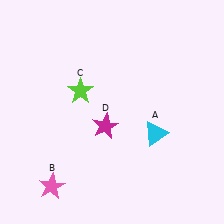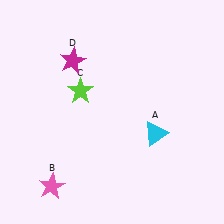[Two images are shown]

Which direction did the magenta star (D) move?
The magenta star (D) moved up.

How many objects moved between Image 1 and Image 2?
1 object moved between the two images.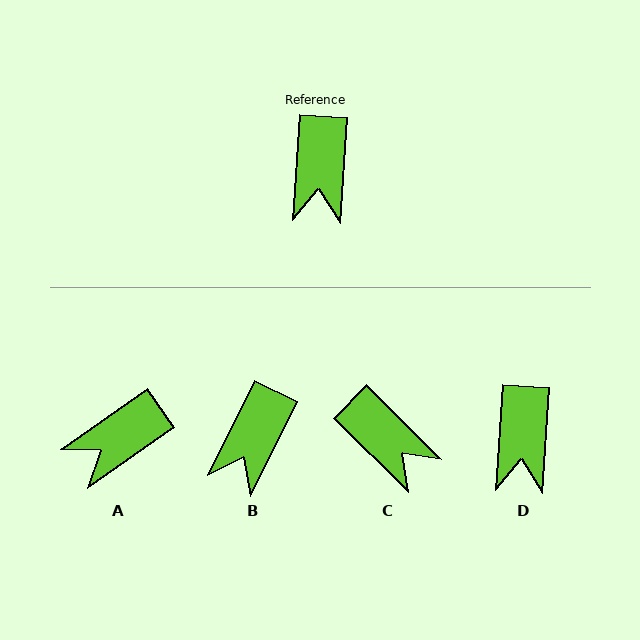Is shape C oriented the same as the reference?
No, it is off by about 49 degrees.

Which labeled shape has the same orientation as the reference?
D.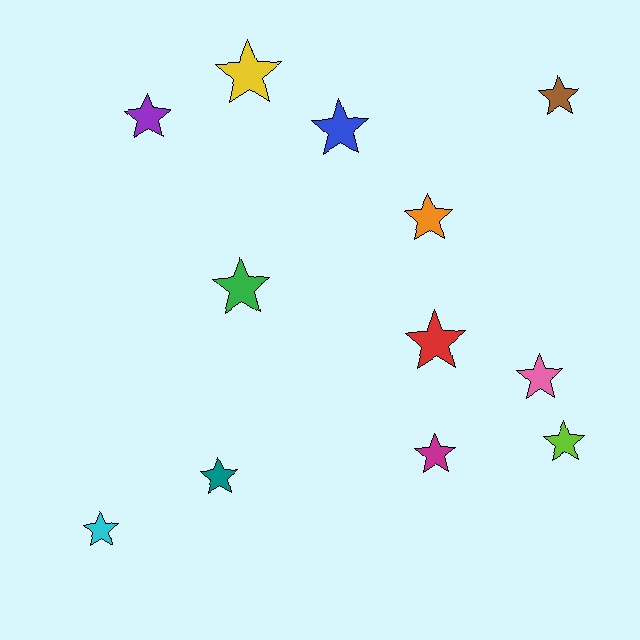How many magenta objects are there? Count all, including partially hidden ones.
There is 1 magenta object.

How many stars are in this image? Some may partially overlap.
There are 12 stars.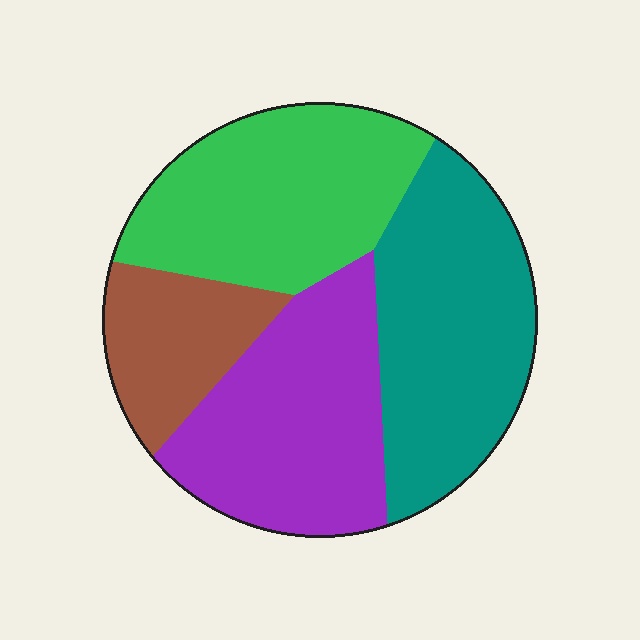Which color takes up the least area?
Brown, at roughly 15%.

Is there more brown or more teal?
Teal.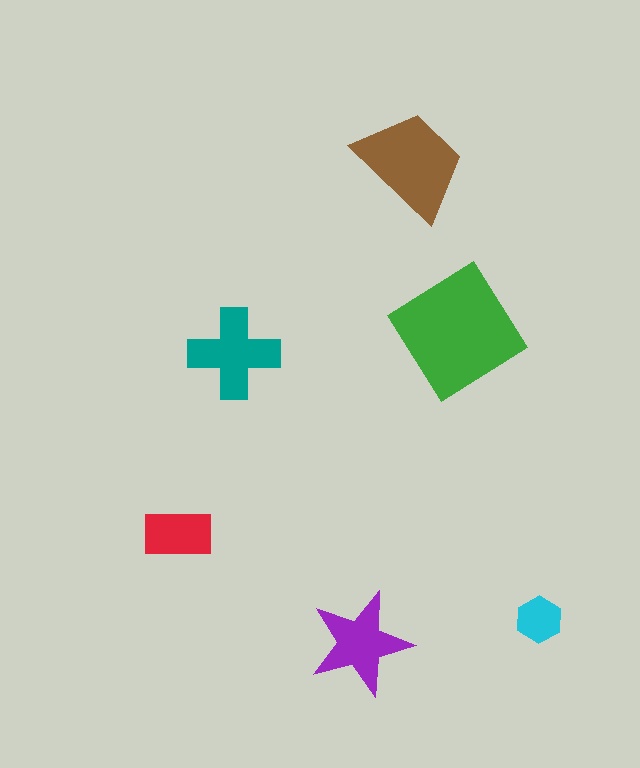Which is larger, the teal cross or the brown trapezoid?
The brown trapezoid.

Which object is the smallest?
The cyan hexagon.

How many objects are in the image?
There are 6 objects in the image.